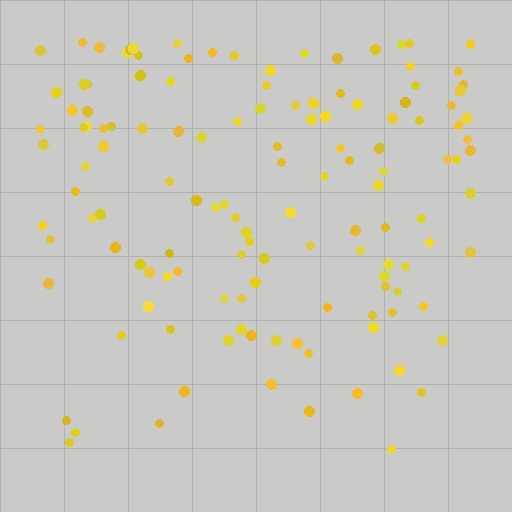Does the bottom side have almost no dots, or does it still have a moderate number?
Still a moderate number, just noticeably fewer than the top.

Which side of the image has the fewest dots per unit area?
The bottom.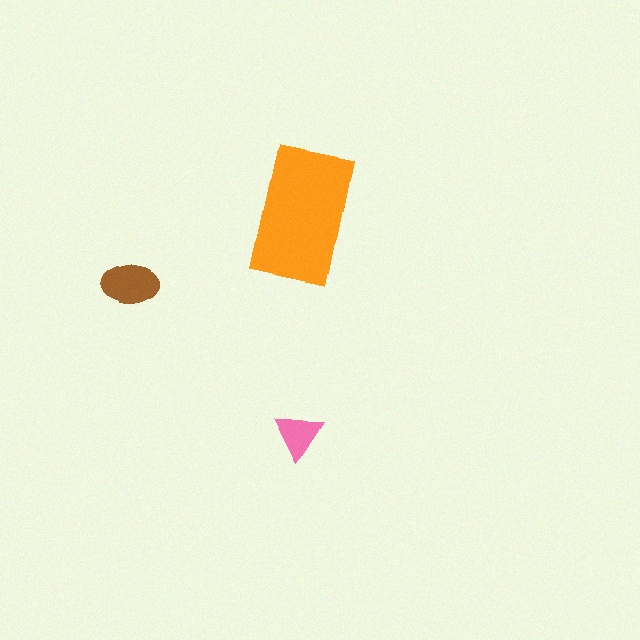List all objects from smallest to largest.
The pink triangle, the brown ellipse, the orange rectangle.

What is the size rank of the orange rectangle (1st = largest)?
1st.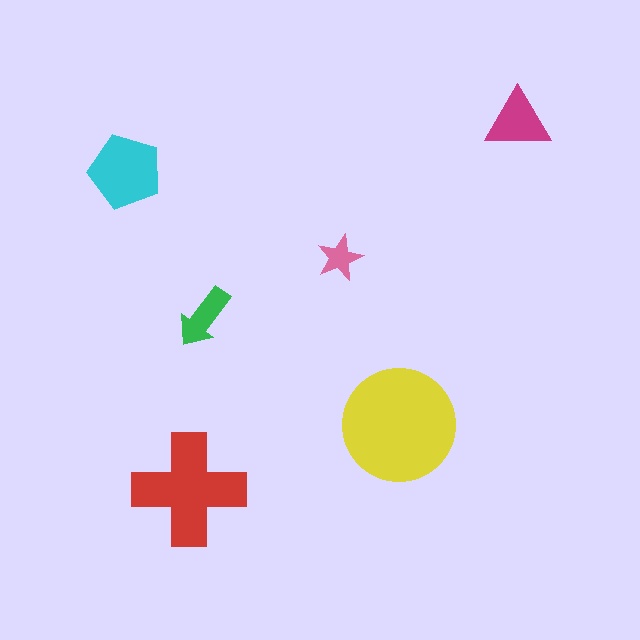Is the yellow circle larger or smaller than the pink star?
Larger.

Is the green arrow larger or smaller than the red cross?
Smaller.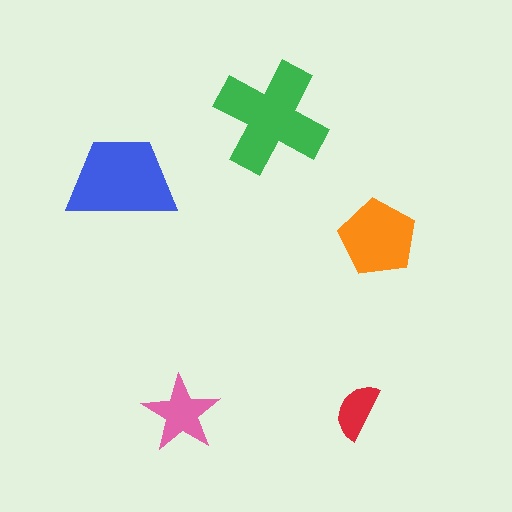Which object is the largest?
The green cross.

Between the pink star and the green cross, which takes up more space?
The green cross.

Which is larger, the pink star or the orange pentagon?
The orange pentagon.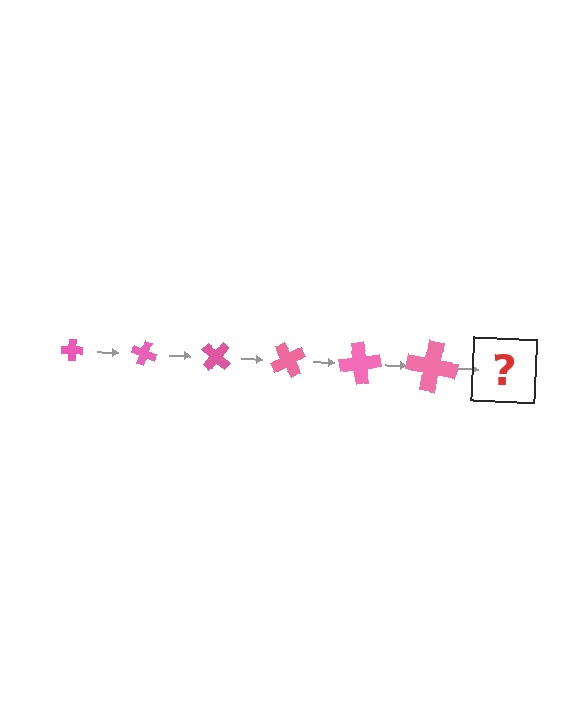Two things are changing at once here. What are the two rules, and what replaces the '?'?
The two rules are that the cross grows larger each step and it rotates 20 degrees each step. The '?' should be a cross, larger than the previous one and rotated 120 degrees from the start.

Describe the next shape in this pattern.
It should be a cross, larger than the previous one and rotated 120 degrees from the start.